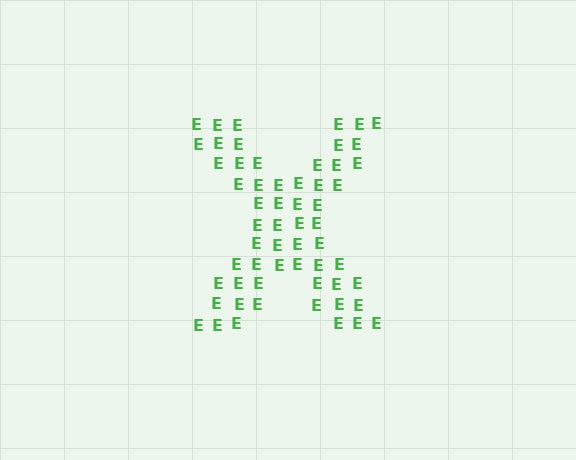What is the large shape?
The large shape is the letter X.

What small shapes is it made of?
It is made of small letter E's.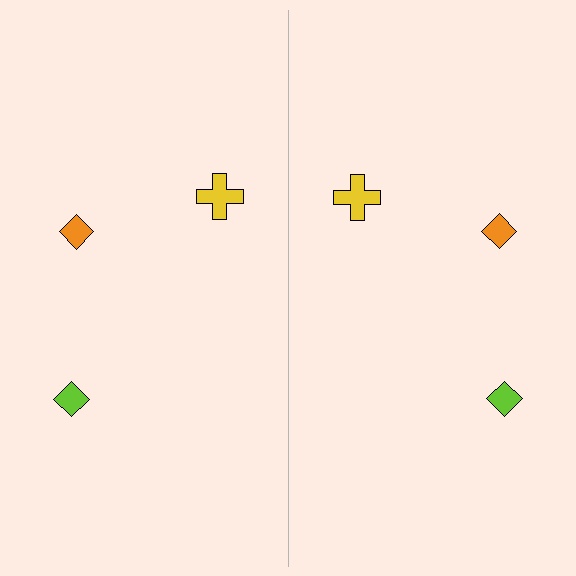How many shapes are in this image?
There are 6 shapes in this image.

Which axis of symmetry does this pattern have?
The pattern has a vertical axis of symmetry running through the center of the image.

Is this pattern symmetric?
Yes, this pattern has bilateral (reflection) symmetry.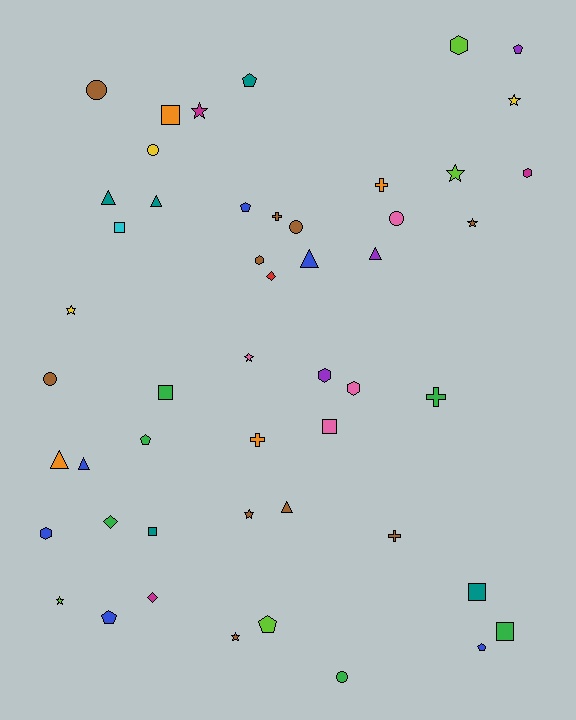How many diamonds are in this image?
There are 3 diamonds.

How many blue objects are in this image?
There are 6 blue objects.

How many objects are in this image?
There are 50 objects.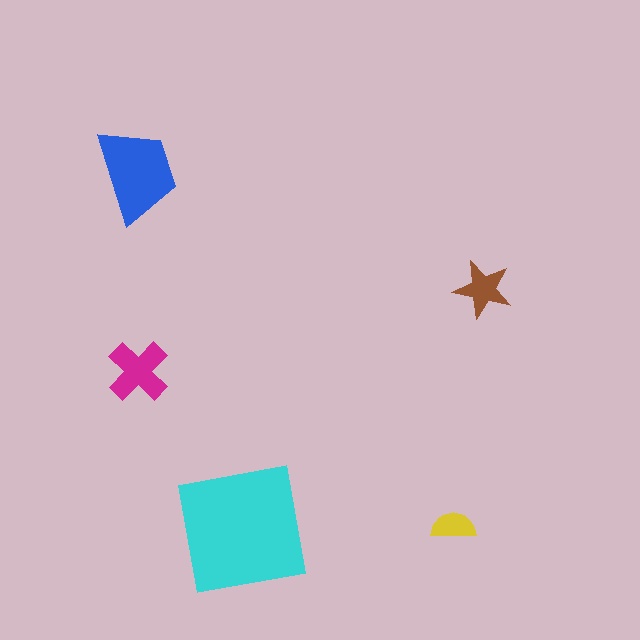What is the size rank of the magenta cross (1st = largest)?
3rd.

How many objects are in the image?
There are 5 objects in the image.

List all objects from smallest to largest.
The yellow semicircle, the brown star, the magenta cross, the blue trapezoid, the cyan square.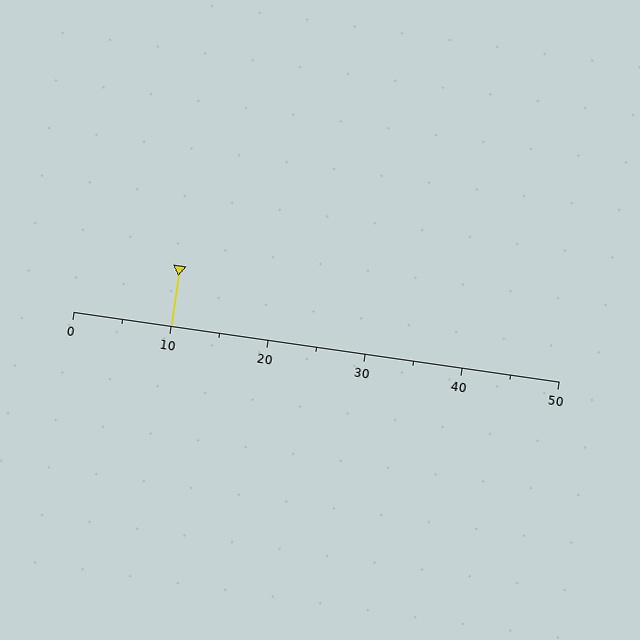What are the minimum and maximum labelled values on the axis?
The axis runs from 0 to 50.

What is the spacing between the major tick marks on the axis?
The major ticks are spaced 10 apart.